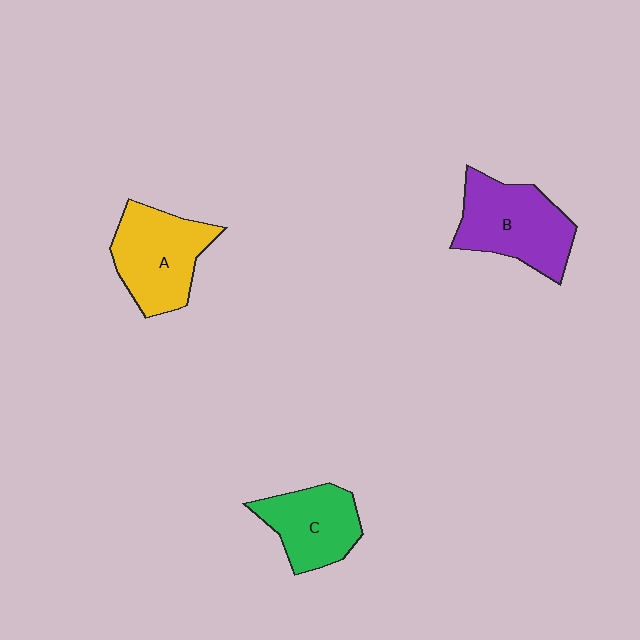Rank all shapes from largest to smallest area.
From largest to smallest: B (purple), A (yellow), C (green).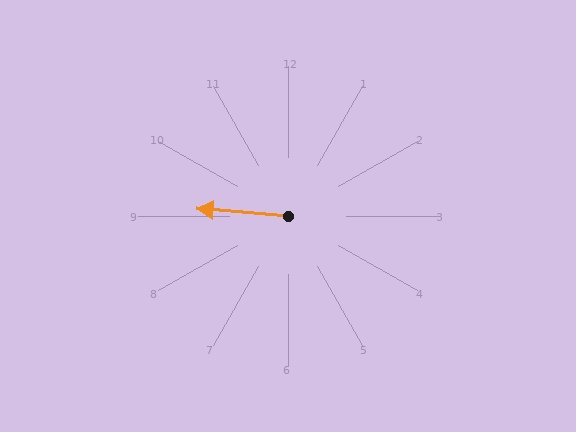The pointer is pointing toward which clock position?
Roughly 9 o'clock.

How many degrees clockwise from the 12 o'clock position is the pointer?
Approximately 275 degrees.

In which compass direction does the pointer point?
West.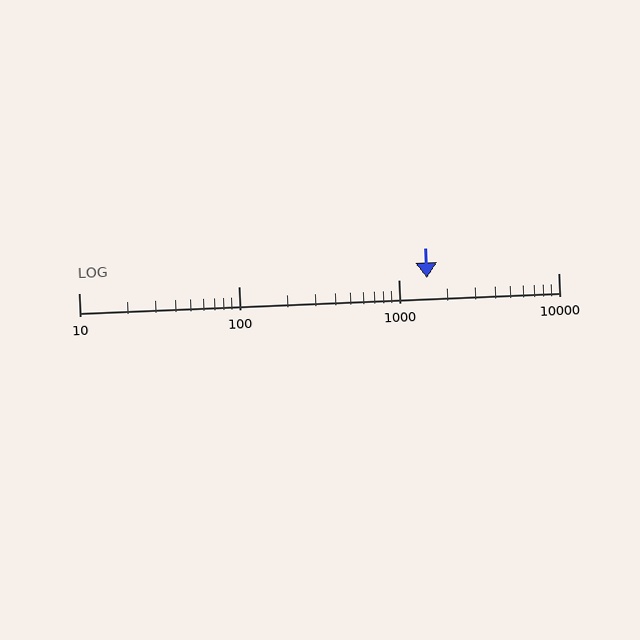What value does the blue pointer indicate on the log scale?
The pointer indicates approximately 1500.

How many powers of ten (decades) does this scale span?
The scale spans 3 decades, from 10 to 10000.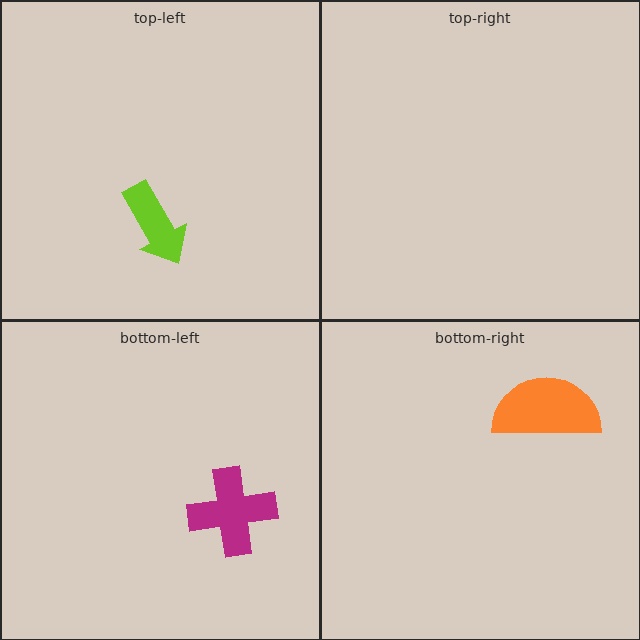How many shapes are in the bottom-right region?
1.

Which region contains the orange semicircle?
The bottom-right region.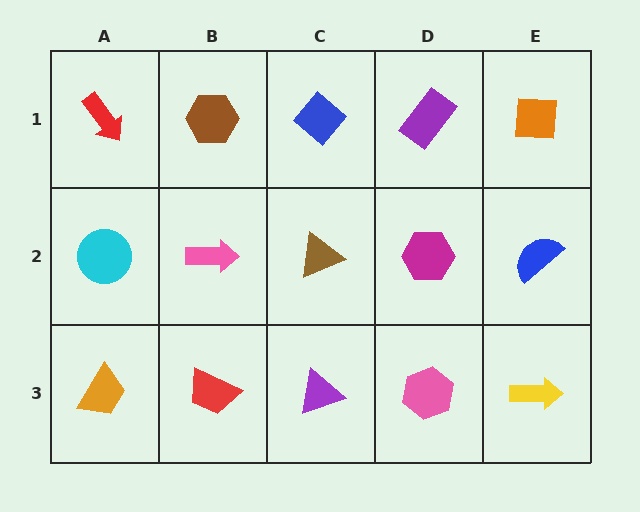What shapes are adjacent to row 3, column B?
A pink arrow (row 2, column B), an orange trapezoid (row 3, column A), a purple triangle (row 3, column C).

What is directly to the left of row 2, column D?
A brown triangle.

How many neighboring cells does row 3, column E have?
2.